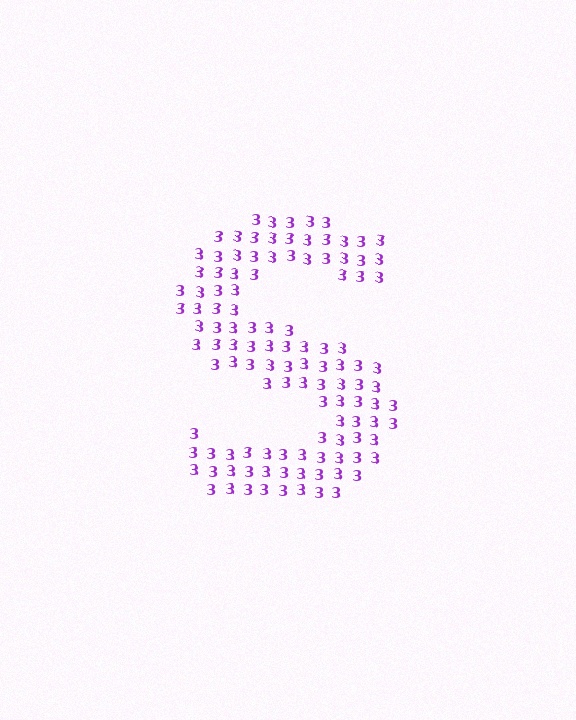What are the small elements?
The small elements are digit 3's.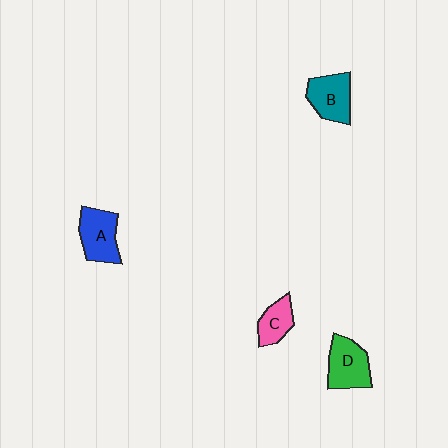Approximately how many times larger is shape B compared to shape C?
Approximately 1.4 times.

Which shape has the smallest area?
Shape C (pink).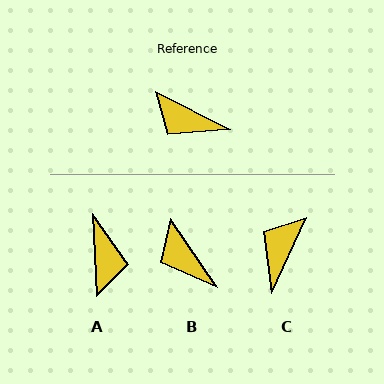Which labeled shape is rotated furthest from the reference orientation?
A, about 120 degrees away.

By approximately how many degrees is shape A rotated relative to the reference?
Approximately 120 degrees counter-clockwise.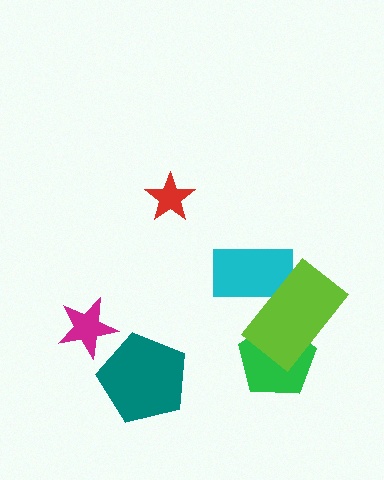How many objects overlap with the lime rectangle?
2 objects overlap with the lime rectangle.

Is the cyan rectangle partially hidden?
Yes, it is partially covered by another shape.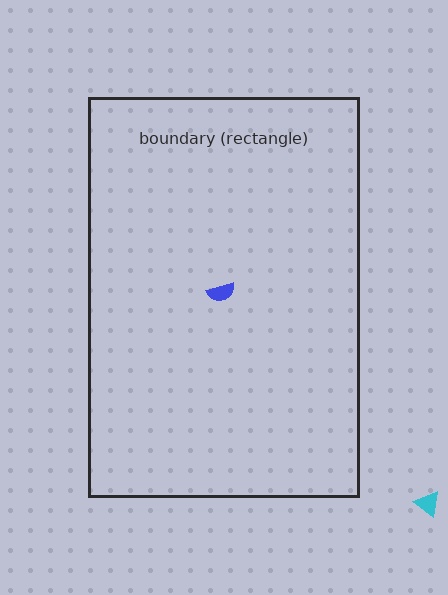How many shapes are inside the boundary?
1 inside, 1 outside.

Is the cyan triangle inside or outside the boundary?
Outside.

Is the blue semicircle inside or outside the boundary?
Inside.